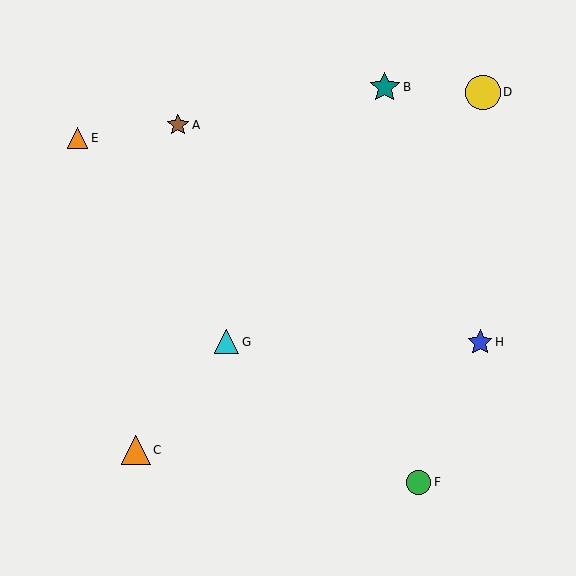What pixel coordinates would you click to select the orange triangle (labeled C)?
Click at (136, 450) to select the orange triangle C.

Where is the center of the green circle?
The center of the green circle is at (419, 482).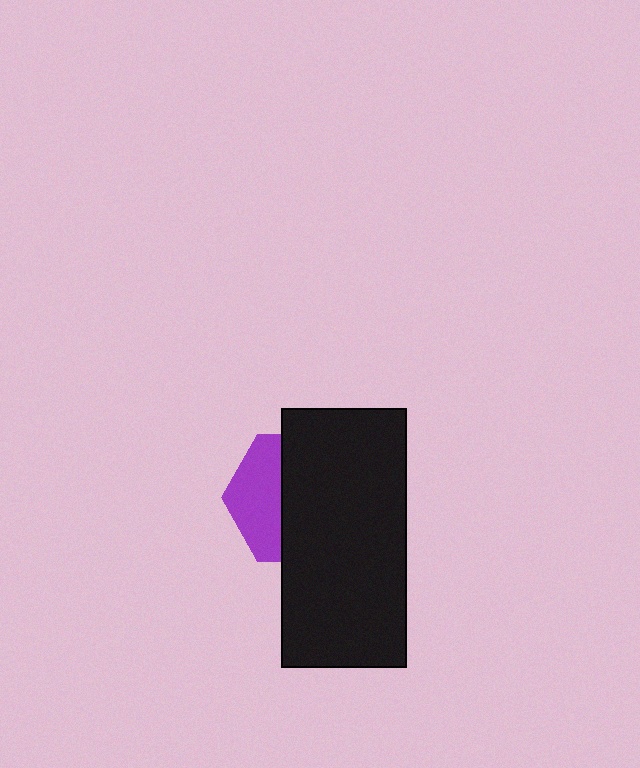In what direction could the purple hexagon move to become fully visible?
The purple hexagon could move left. That would shift it out from behind the black rectangle entirely.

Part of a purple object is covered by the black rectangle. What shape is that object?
It is a hexagon.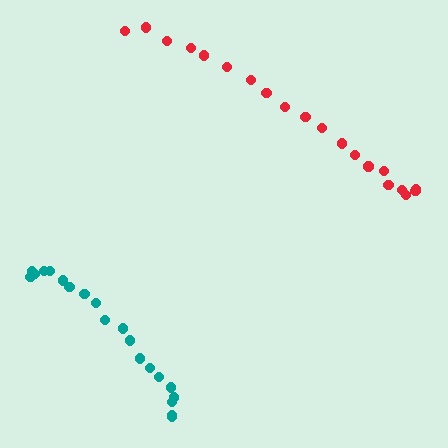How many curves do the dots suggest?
There are 2 distinct paths.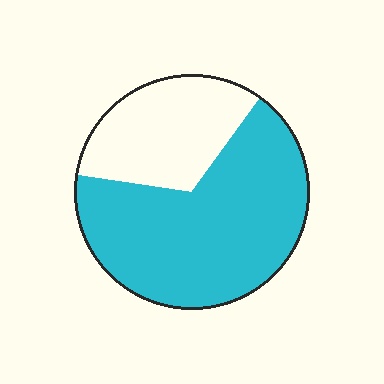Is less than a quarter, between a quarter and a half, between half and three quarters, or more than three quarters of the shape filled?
Between half and three quarters.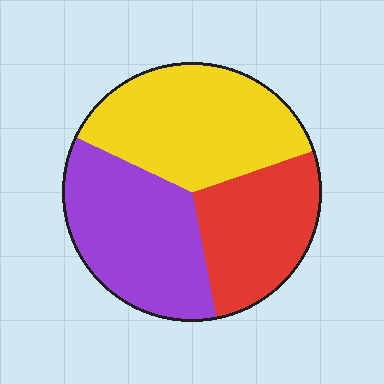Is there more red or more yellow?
Yellow.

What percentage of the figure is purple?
Purple covers roughly 35% of the figure.